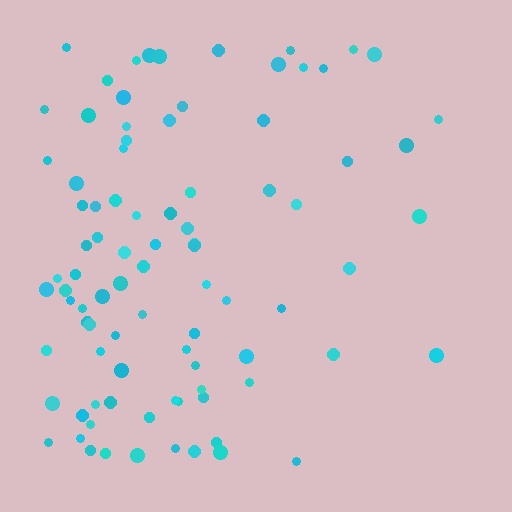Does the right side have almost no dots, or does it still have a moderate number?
Still a moderate number, just noticeably fewer than the left.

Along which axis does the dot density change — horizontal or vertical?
Horizontal.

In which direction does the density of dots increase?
From right to left, with the left side densest.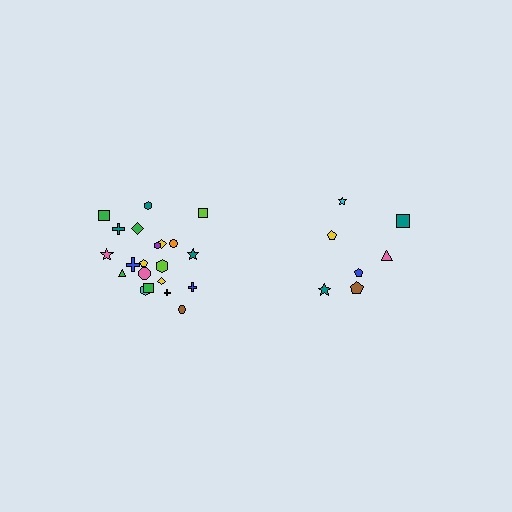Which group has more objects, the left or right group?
The left group.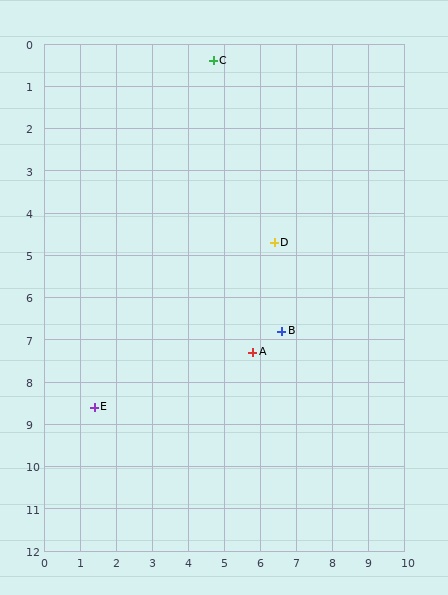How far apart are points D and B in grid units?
Points D and B are about 2.1 grid units apart.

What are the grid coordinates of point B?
Point B is at approximately (6.6, 6.8).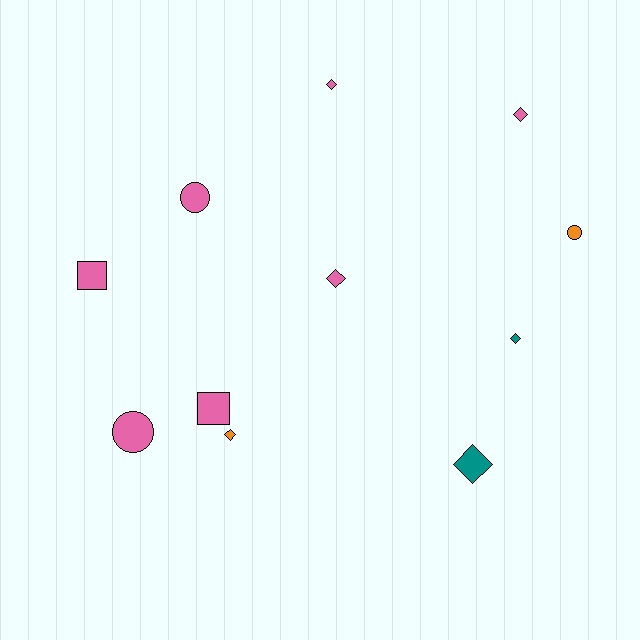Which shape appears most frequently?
Diamond, with 6 objects.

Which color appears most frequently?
Pink, with 7 objects.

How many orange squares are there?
There are no orange squares.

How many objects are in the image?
There are 11 objects.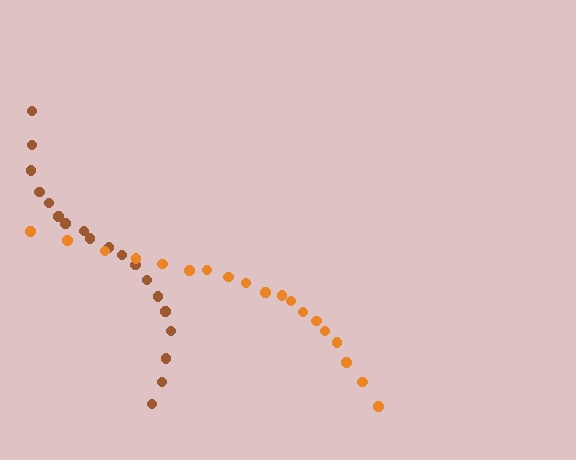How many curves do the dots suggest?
There are 2 distinct paths.